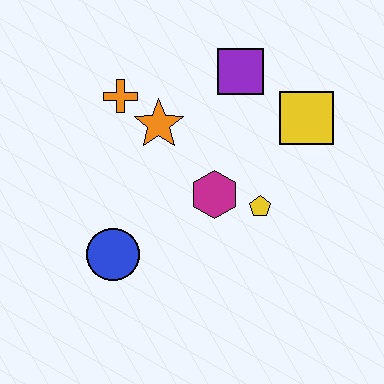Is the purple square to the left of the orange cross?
No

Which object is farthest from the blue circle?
The yellow square is farthest from the blue circle.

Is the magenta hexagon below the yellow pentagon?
No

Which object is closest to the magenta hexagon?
The yellow pentagon is closest to the magenta hexagon.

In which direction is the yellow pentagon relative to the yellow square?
The yellow pentagon is below the yellow square.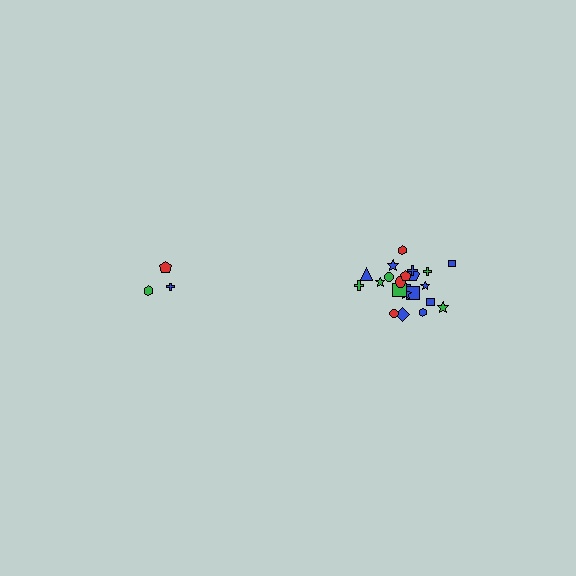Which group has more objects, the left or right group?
The right group.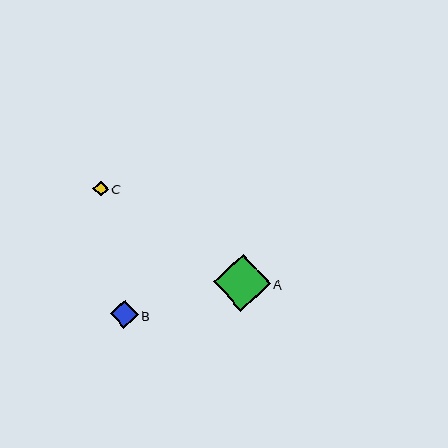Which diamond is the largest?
Diamond A is the largest with a size of approximately 57 pixels.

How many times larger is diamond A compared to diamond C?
Diamond A is approximately 3.6 times the size of diamond C.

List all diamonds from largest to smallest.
From largest to smallest: A, B, C.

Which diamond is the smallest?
Diamond C is the smallest with a size of approximately 16 pixels.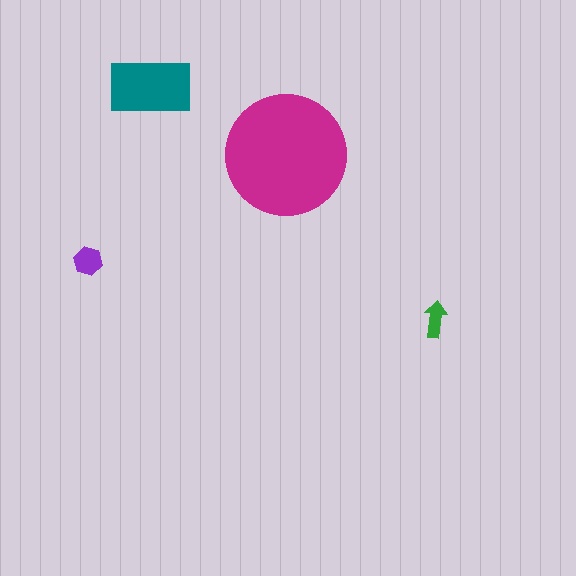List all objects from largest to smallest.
The magenta circle, the teal rectangle, the purple hexagon, the green arrow.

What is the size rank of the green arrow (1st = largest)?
4th.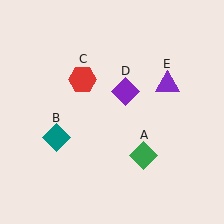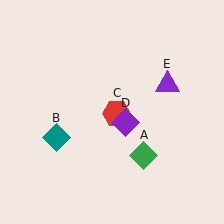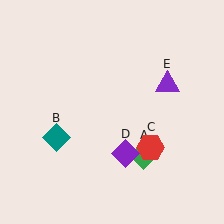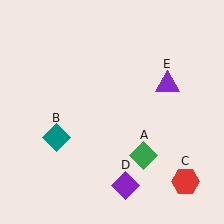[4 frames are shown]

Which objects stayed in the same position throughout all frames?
Green diamond (object A) and teal diamond (object B) and purple triangle (object E) remained stationary.